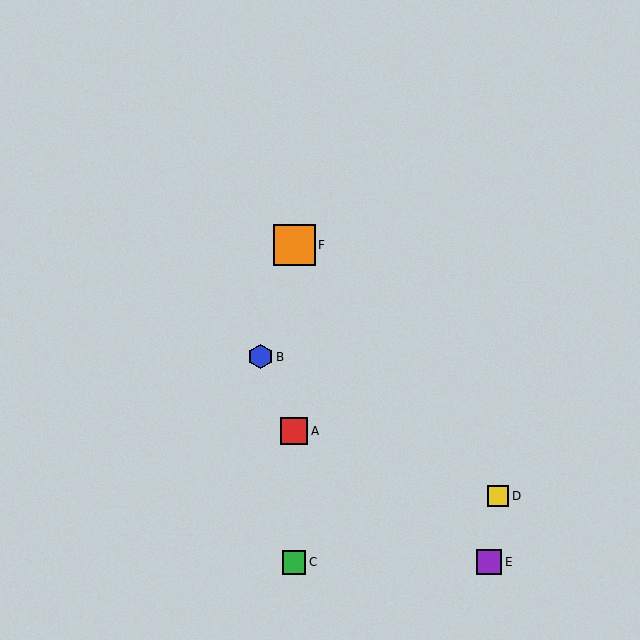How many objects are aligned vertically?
3 objects (A, C, F) are aligned vertically.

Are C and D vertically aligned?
No, C is at x≈294 and D is at x≈498.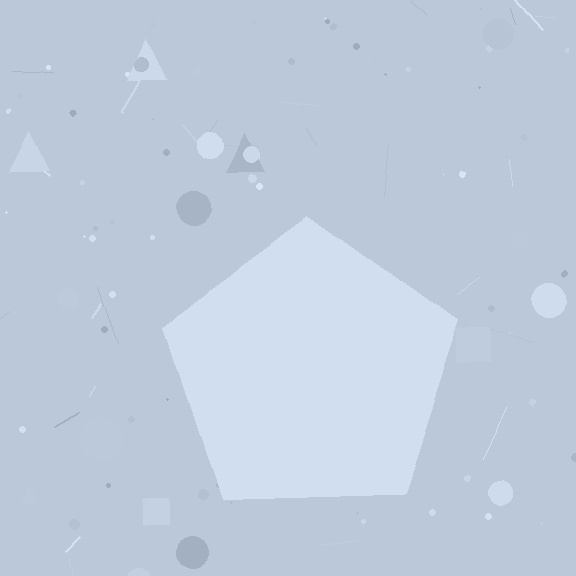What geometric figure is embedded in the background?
A pentagon is embedded in the background.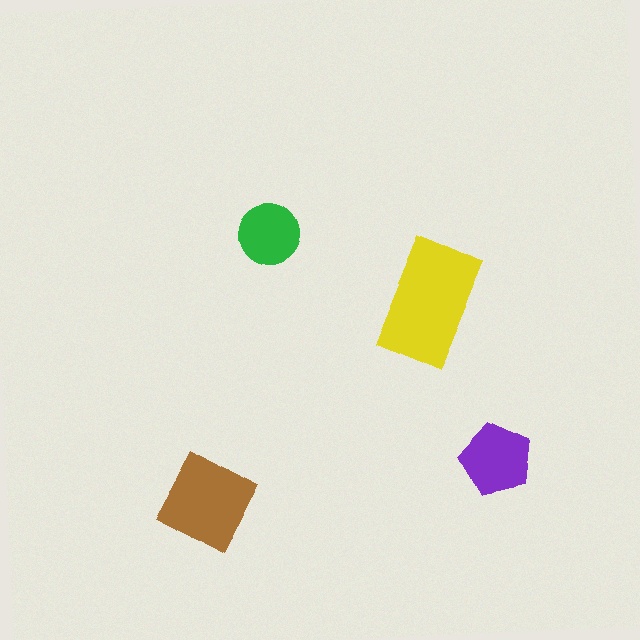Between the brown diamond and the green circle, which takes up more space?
The brown diamond.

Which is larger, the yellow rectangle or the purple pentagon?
The yellow rectangle.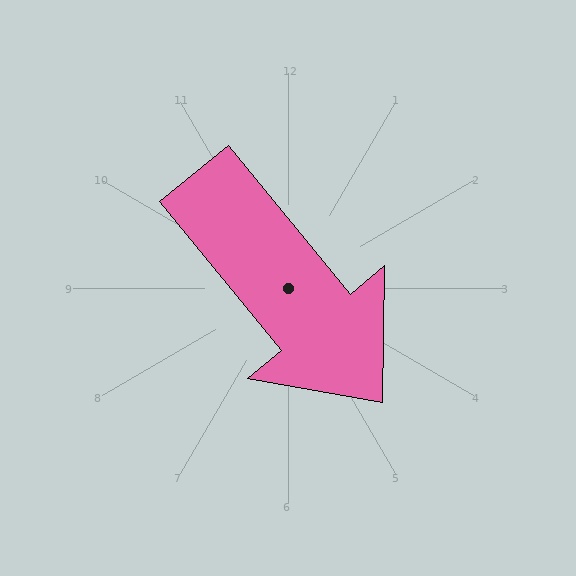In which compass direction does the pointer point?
Southeast.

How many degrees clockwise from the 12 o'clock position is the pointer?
Approximately 141 degrees.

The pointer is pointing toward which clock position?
Roughly 5 o'clock.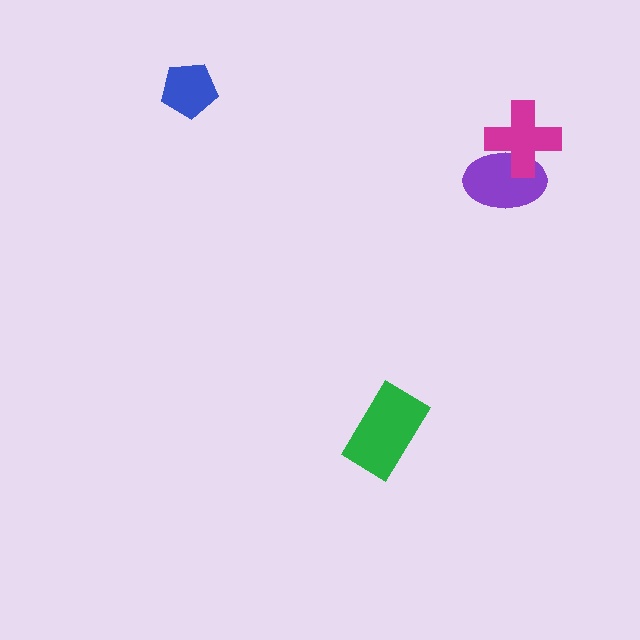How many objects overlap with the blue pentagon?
0 objects overlap with the blue pentagon.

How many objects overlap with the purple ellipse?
1 object overlaps with the purple ellipse.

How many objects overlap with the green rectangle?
0 objects overlap with the green rectangle.